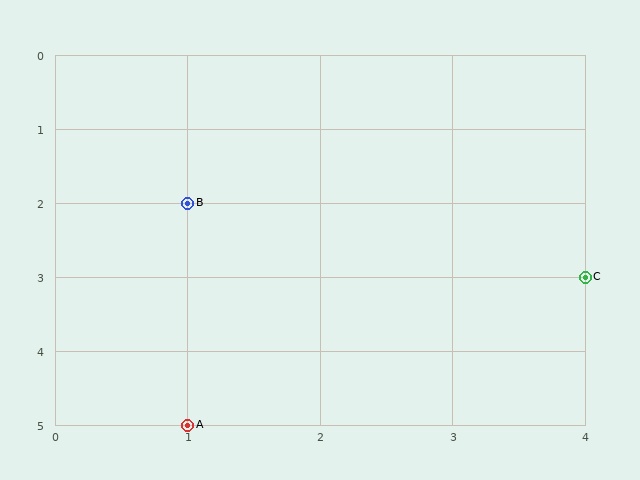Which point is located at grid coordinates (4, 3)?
Point C is at (4, 3).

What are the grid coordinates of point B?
Point B is at grid coordinates (1, 2).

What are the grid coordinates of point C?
Point C is at grid coordinates (4, 3).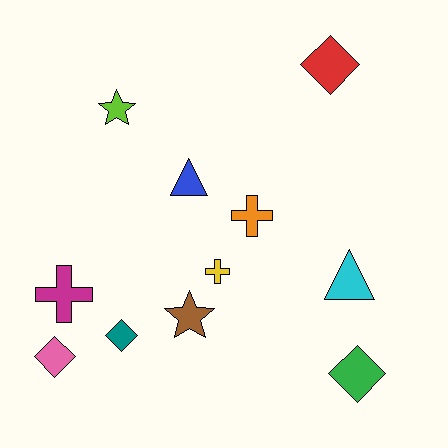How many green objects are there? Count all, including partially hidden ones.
There is 1 green object.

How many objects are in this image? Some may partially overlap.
There are 11 objects.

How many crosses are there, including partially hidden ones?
There are 3 crosses.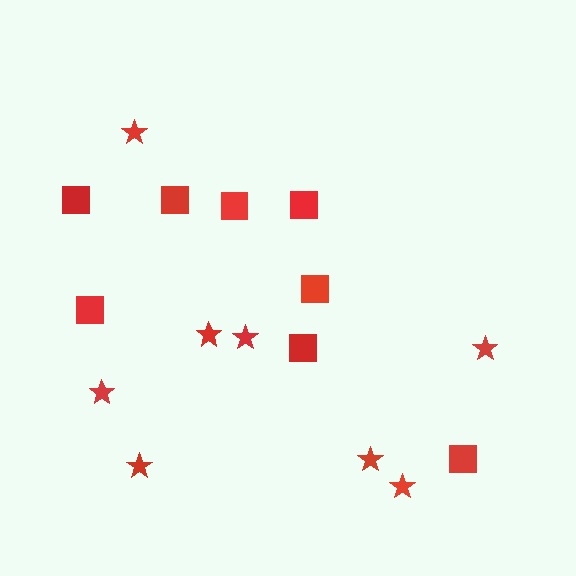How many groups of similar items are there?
There are 2 groups: one group of squares (8) and one group of stars (8).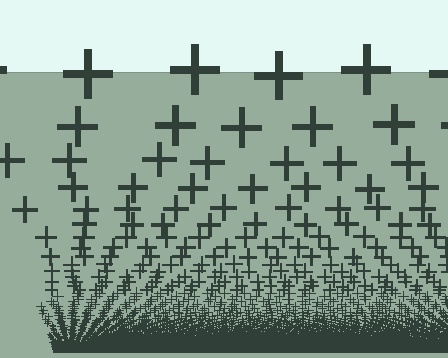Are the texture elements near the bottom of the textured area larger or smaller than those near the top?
Smaller. The gradient is inverted — elements near the bottom are smaller and denser.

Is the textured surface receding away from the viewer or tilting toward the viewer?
The surface appears to tilt toward the viewer. Texture elements get larger and sparser toward the top.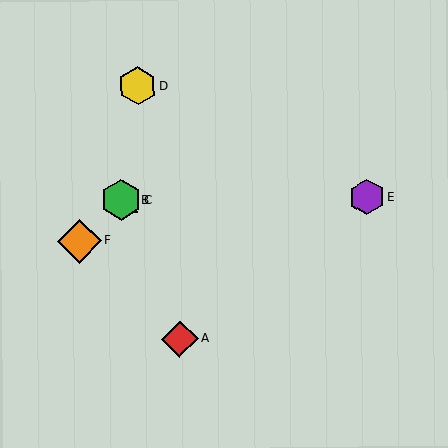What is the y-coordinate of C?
Object C is at y≈200.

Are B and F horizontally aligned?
No, B is at y≈200 and F is at y≈241.